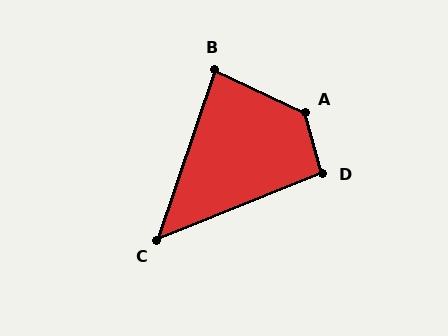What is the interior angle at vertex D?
Approximately 96 degrees (obtuse).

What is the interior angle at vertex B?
Approximately 84 degrees (acute).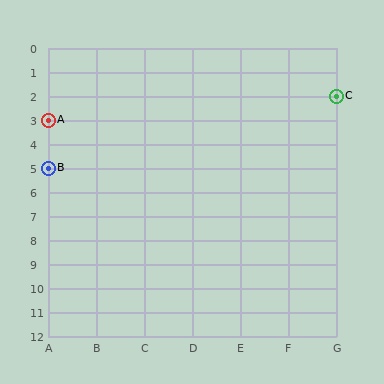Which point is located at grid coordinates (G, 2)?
Point C is at (G, 2).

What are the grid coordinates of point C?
Point C is at grid coordinates (G, 2).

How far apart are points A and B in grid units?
Points A and B are 2 rows apart.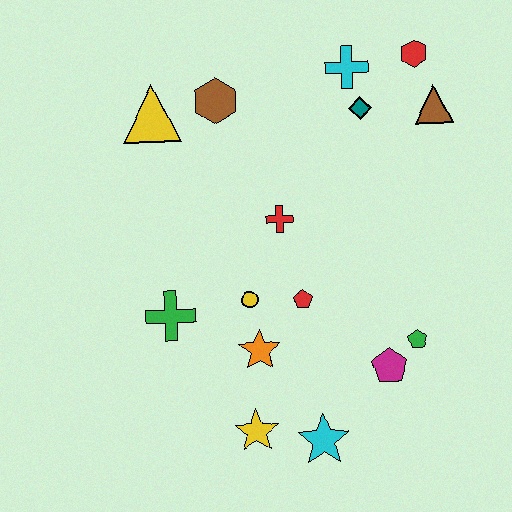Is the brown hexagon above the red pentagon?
Yes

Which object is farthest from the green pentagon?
The yellow triangle is farthest from the green pentagon.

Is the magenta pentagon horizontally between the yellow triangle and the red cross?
No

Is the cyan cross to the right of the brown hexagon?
Yes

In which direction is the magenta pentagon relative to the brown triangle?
The magenta pentagon is below the brown triangle.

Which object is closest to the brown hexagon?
The yellow triangle is closest to the brown hexagon.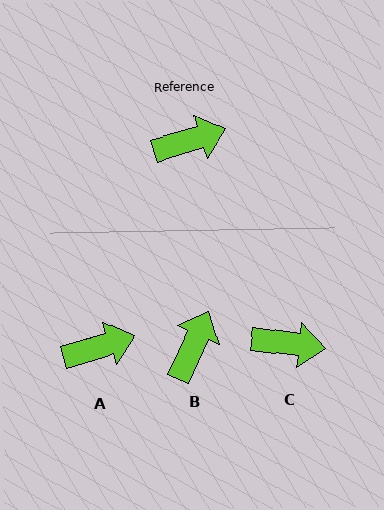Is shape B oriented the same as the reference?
No, it is off by about 49 degrees.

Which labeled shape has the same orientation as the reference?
A.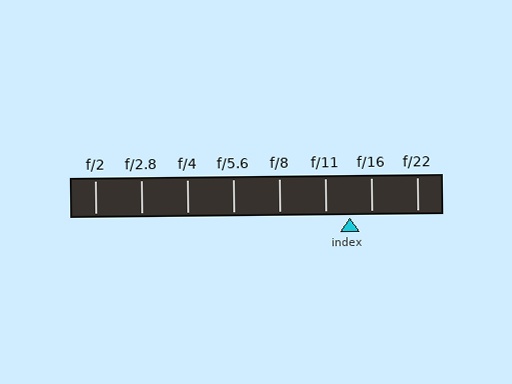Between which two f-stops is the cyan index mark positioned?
The index mark is between f/11 and f/16.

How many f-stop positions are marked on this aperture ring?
There are 8 f-stop positions marked.